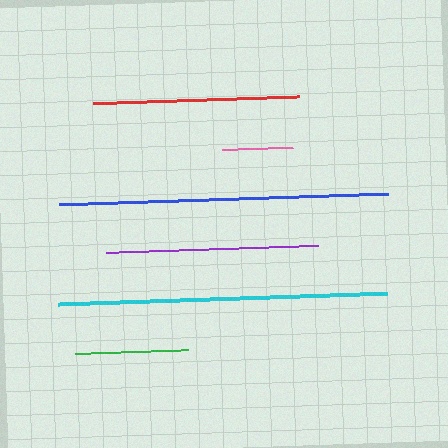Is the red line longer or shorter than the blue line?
The blue line is longer than the red line.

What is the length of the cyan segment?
The cyan segment is approximately 330 pixels long.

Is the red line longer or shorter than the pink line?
The red line is longer than the pink line.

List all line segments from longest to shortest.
From longest to shortest: cyan, blue, purple, red, green, pink.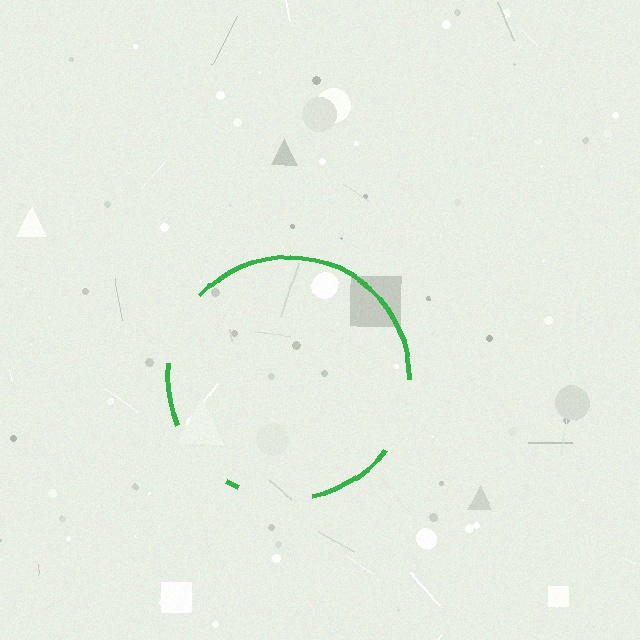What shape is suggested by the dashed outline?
The dashed outline suggests a circle.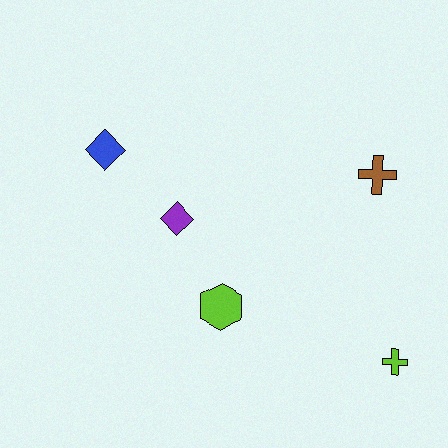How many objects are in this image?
There are 5 objects.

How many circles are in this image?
There are no circles.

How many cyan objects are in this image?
There are no cyan objects.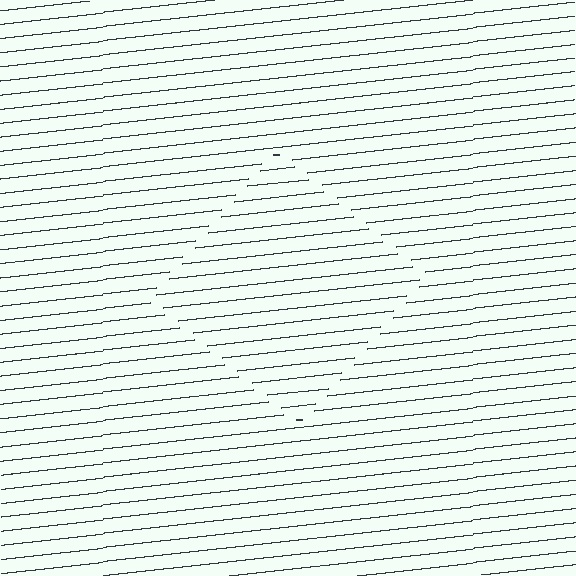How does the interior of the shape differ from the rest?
The interior of the shape contains the same grating, shifted by half a period — the contour is defined by the phase discontinuity where line-ends from the inner and outer gratings abut.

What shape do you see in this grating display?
An illusory square. The interior of the shape contains the same grating, shifted by half a period — the contour is defined by the phase discontinuity where line-ends from the inner and outer gratings abut.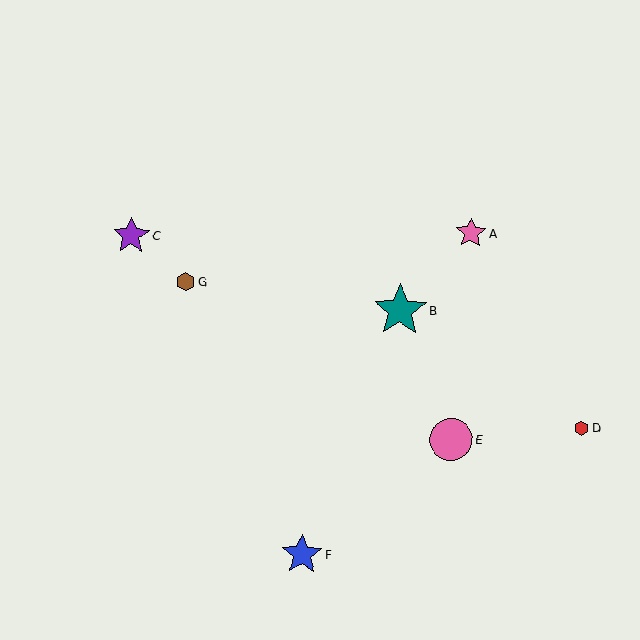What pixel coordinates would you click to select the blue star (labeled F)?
Click at (302, 554) to select the blue star F.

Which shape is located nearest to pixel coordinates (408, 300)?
The teal star (labeled B) at (400, 310) is nearest to that location.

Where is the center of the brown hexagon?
The center of the brown hexagon is at (186, 282).